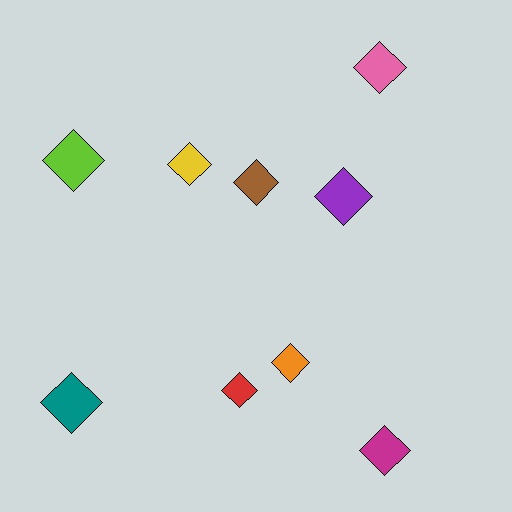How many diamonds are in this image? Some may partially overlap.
There are 9 diamonds.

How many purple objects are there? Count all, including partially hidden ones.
There is 1 purple object.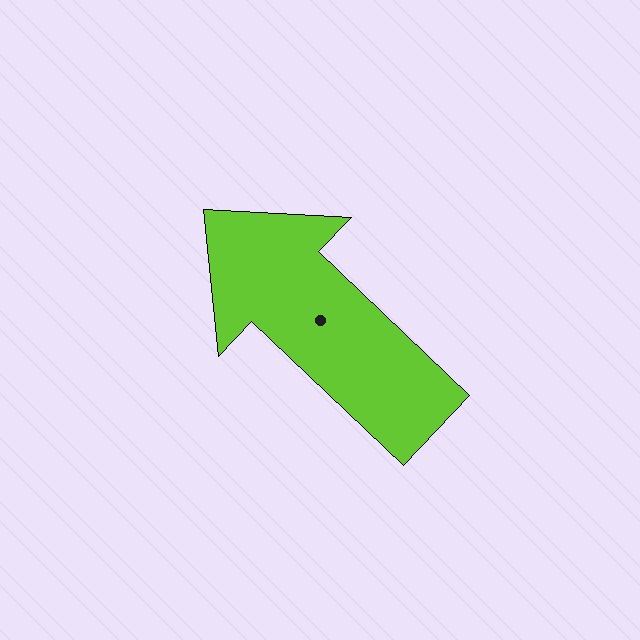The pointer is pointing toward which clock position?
Roughly 10 o'clock.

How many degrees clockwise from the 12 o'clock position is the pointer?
Approximately 313 degrees.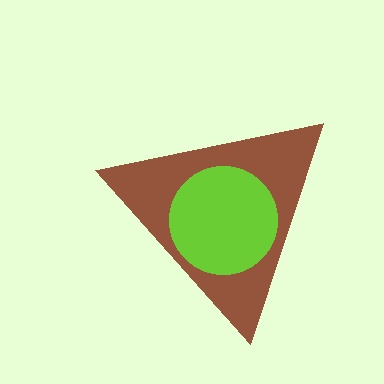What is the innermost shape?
The lime circle.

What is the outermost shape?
The brown triangle.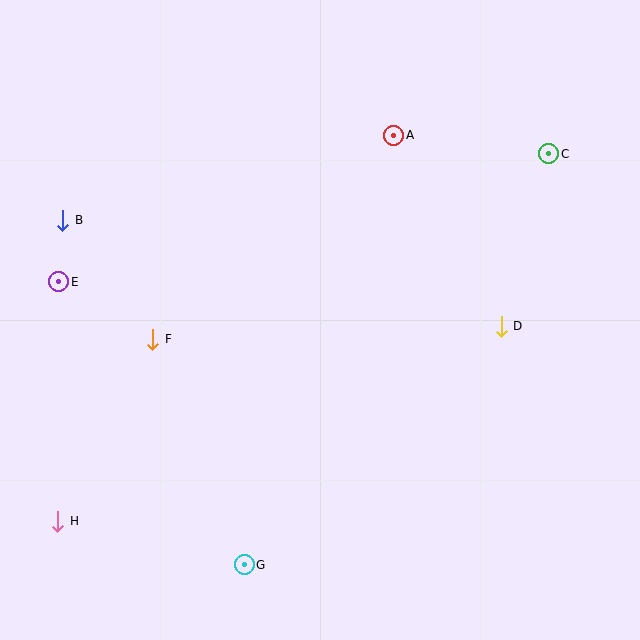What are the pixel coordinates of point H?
Point H is at (58, 521).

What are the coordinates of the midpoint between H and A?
The midpoint between H and A is at (226, 328).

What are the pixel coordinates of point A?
Point A is at (394, 135).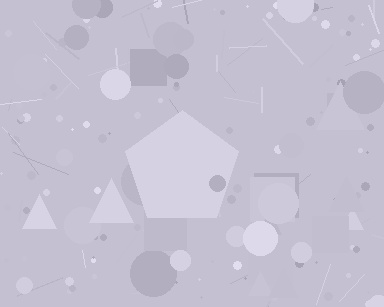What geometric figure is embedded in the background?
A pentagon is embedded in the background.